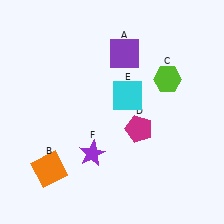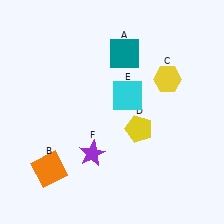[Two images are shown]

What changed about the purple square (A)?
In Image 1, A is purple. In Image 2, it changed to teal.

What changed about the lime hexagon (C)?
In Image 1, C is lime. In Image 2, it changed to yellow.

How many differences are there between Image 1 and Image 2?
There are 3 differences between the two images.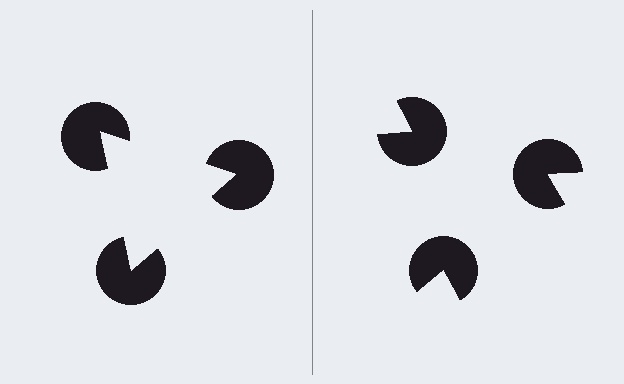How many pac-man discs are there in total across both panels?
6 — 3 on each side.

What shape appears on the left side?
An illusory triangle.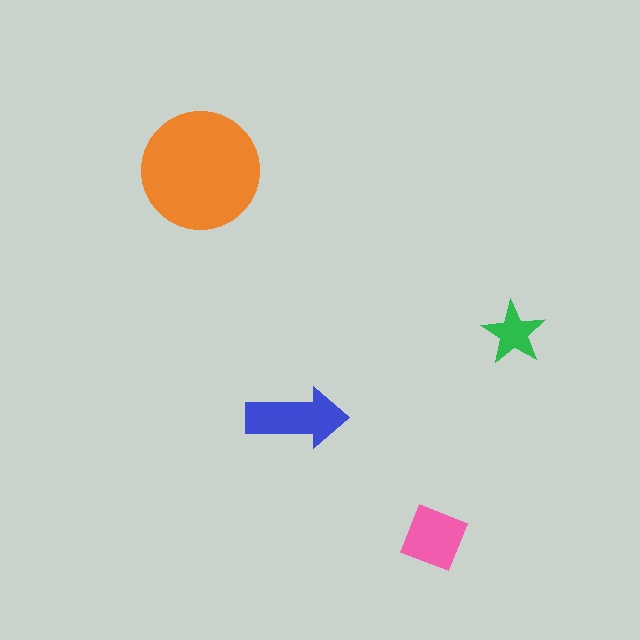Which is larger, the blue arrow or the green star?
The blue arrow.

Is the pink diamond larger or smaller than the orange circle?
Smaller.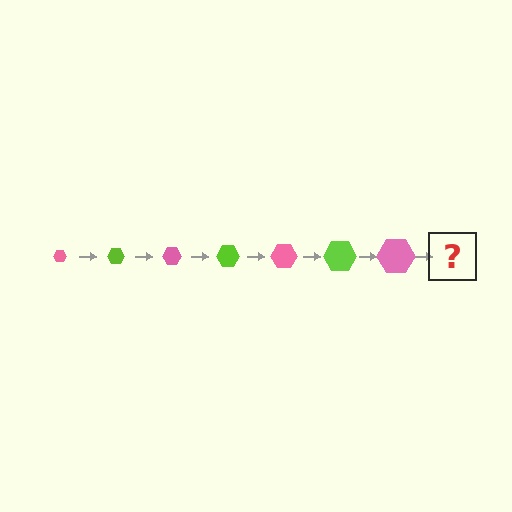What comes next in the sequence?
The next element should be a lime hexagon, larger than the previous one.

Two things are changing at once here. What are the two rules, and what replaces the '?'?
The two rules are that the hexagon grows larger each step and the color cycles through pink and lime. The '?' should be a lime hexagon, larger than the previous one.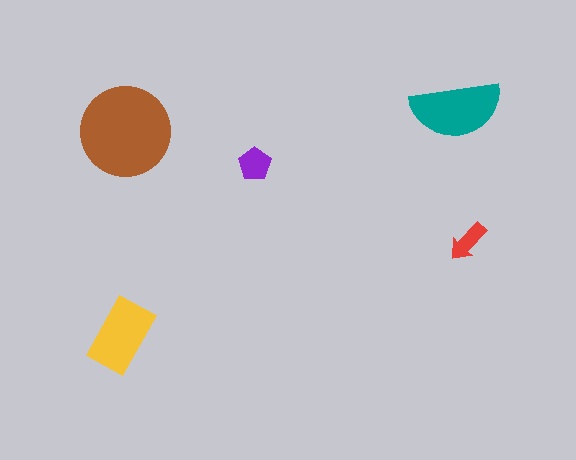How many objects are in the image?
There are 5 objects in the image.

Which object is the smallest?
The red arrow.